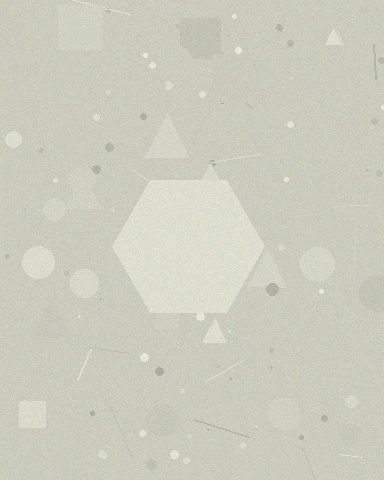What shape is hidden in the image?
A hexagon is hidden in the image.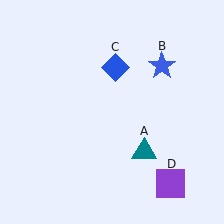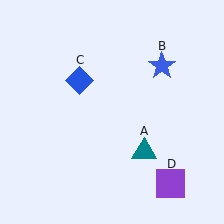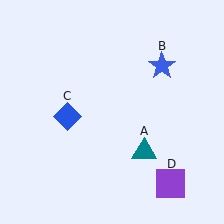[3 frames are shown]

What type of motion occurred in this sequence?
The blue diamond (object C) rotated counterclockwise around the center of the scene.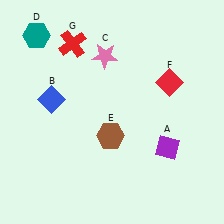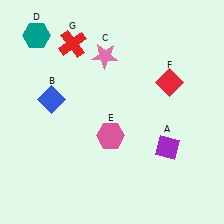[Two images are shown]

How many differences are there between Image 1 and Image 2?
There is 1 difference between the two images.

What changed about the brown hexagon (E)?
In Image 1, E is brown. In Image 2, it changed to pink.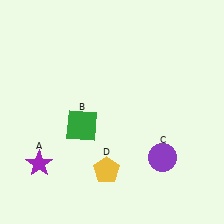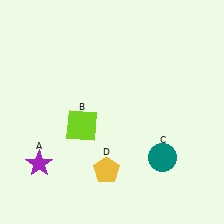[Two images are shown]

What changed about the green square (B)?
In Image 1, B is green. In Image 2, it changed to lime.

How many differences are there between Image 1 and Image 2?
There are 2 differences between the two images.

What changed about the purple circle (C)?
In Image 1, C is purple. In Image 2, it changed to teal.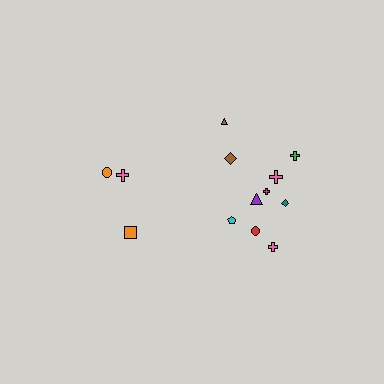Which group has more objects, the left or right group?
The right group.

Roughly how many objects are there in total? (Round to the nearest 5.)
Roughly 15 objects in total.